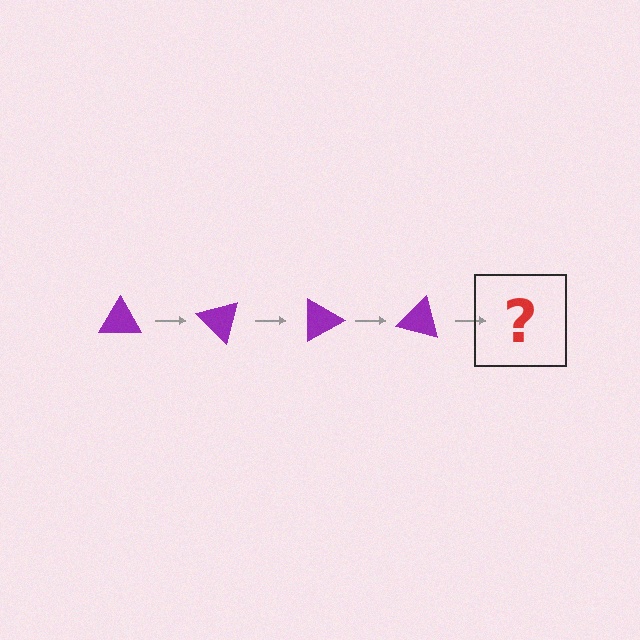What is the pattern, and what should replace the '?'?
The pattern is that the triangle rotates 45 degrees each step. The '?' should be a purple triangle rotated 180 degrees.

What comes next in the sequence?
The next element should be a purple triangle rotated 180 degrees.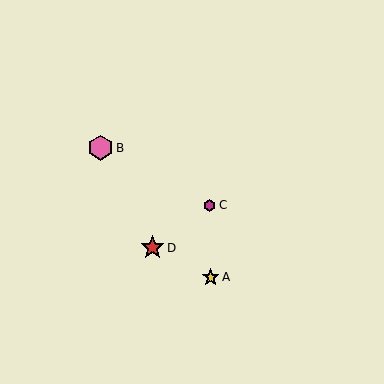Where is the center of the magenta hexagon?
The center of the magenta hexagon is at (210, 205).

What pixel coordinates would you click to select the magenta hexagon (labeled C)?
Click at (210, 205) to select the magenta hexagon C.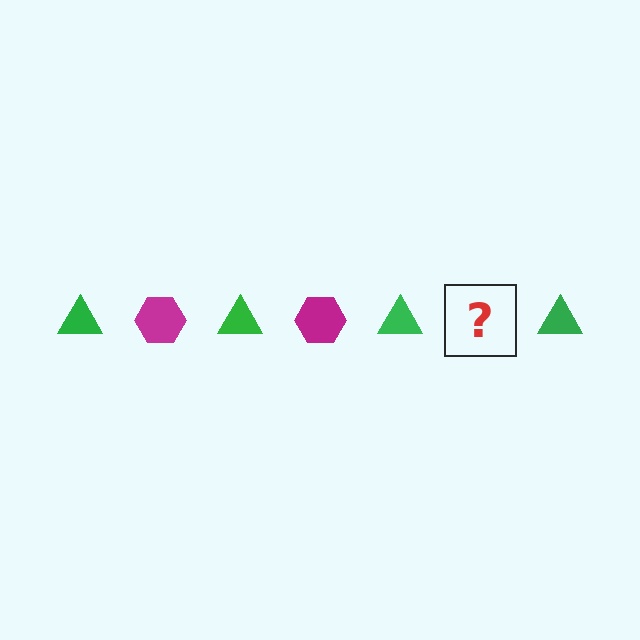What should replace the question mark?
The question mark should be replaced with a magenta hexagon.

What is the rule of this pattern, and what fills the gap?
The rule is that the pattern alternates between green triangle and magenta hexagon. The gap should be filled with a magenta hexagon.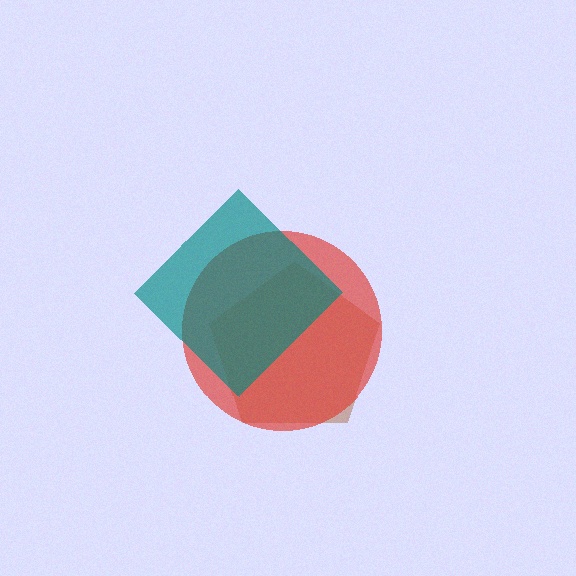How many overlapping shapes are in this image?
There are 3 overlapping shapes in the image.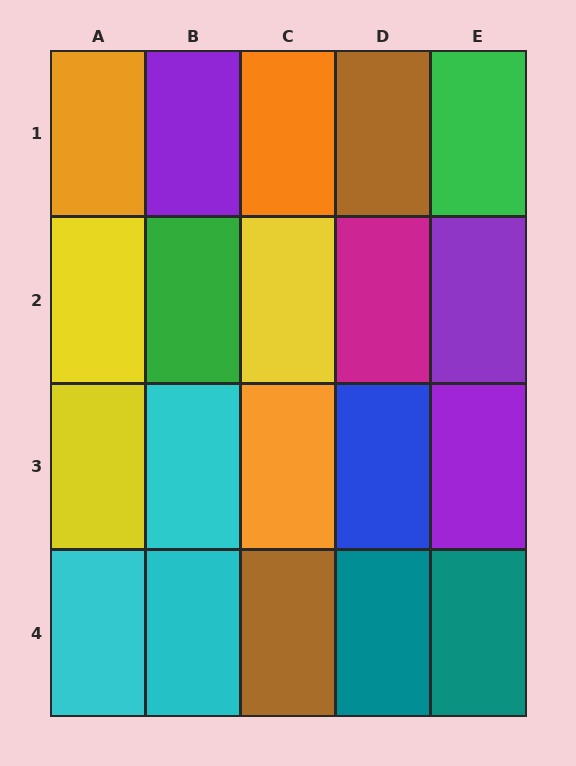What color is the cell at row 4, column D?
Teal.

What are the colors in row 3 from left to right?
Yellow, cyan, orange, blue, purple.